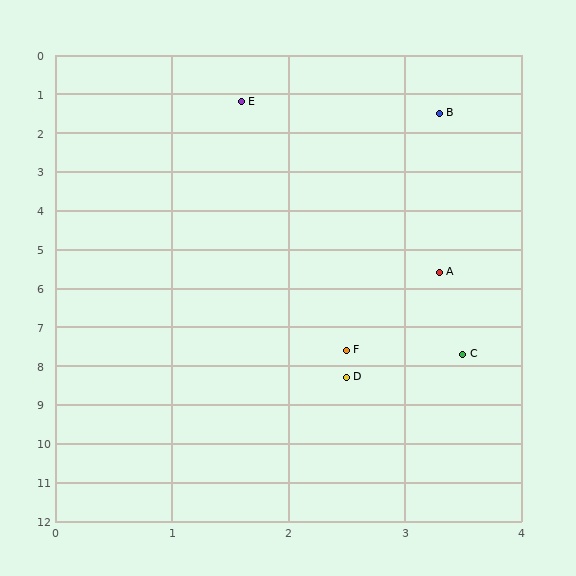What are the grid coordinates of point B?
Point B is at approximately (3.3, 1.5).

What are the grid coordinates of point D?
Point D is at approximately (2.5, 8.3).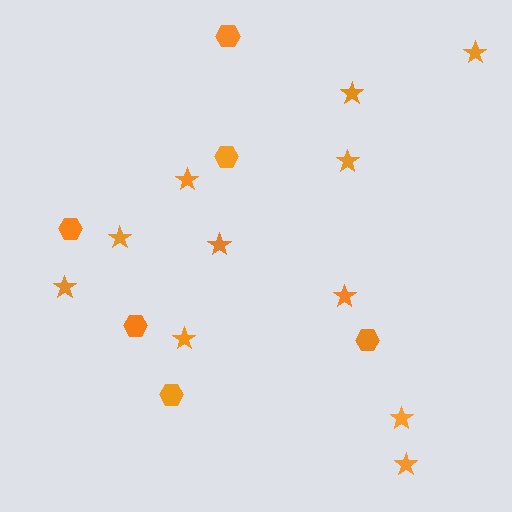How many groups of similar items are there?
There are 2 groups: one group of hexagons (6) and one group of stars (11).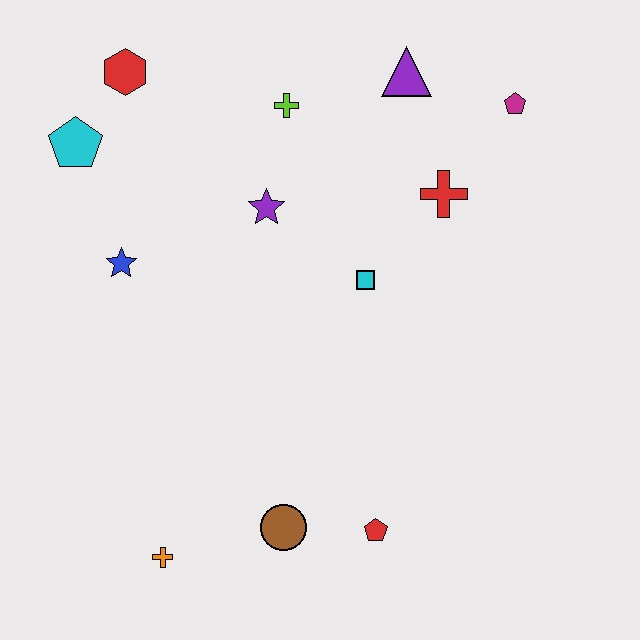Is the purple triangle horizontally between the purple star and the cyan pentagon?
No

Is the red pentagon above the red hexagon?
No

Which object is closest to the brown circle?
The red pentagon is closest to the brown circle.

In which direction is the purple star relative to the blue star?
The purple star is to the right of the blue star.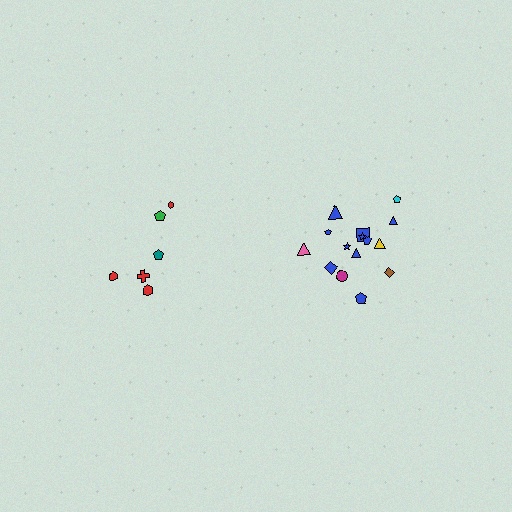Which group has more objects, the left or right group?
The right group.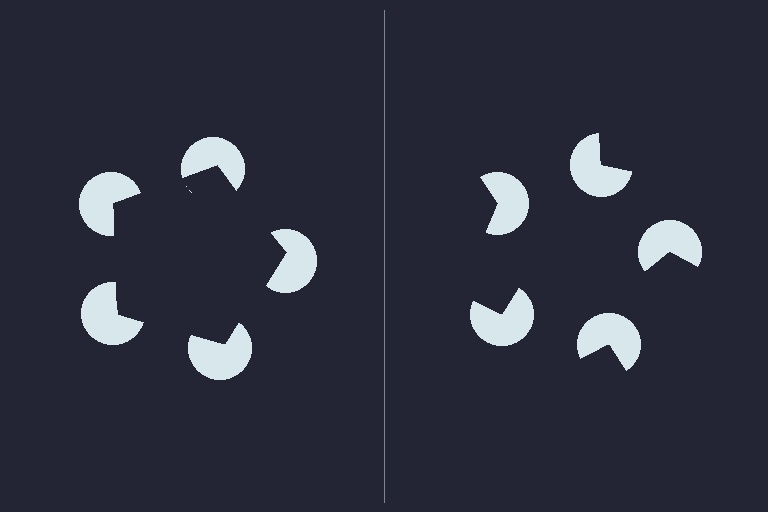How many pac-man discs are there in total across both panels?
10 — 5 on each side.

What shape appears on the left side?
An illusory pentagon.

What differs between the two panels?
The pac-man discs are positioned identically on both sides; only the wedge orientations differ. On the left they align to a pentagon; on the right they are misaligned.